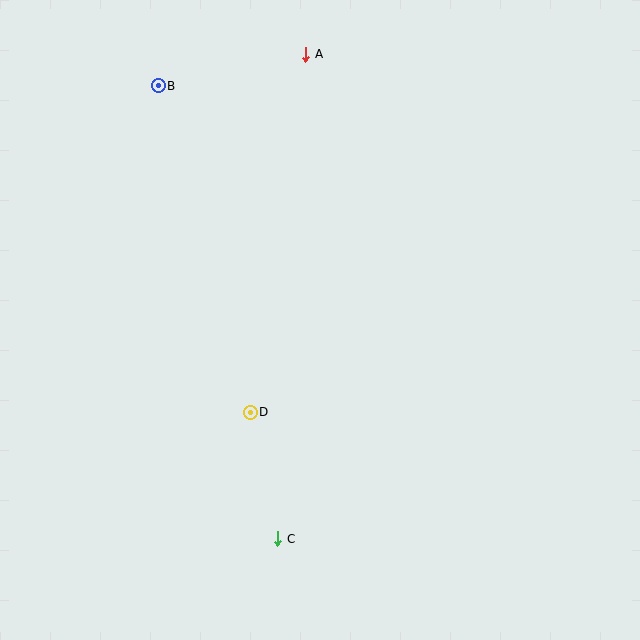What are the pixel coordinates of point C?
Point C is at (278, 539).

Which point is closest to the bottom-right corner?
Point C is closest to the bottom-right corner.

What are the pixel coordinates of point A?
Point A is at (306, 54).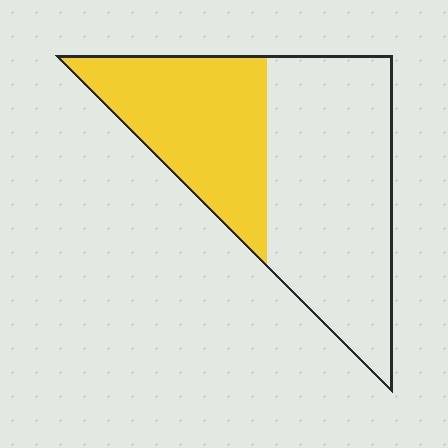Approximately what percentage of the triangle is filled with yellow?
Approximately 40%.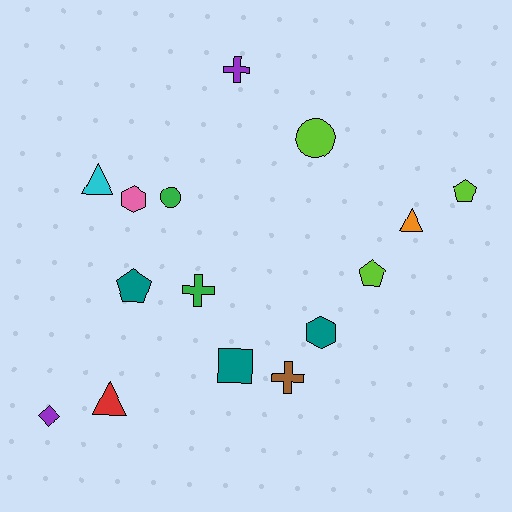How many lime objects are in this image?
There are 3 lime objects.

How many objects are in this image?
There are 15 objects.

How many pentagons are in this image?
There are 3 pentagons.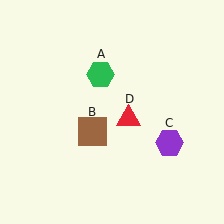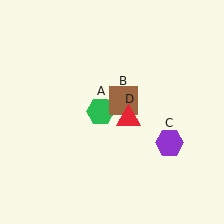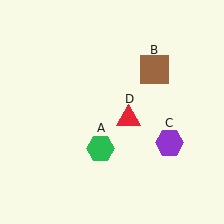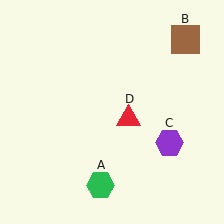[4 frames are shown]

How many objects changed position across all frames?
2 objects changed position: green hexagon (object A), brown square (object B).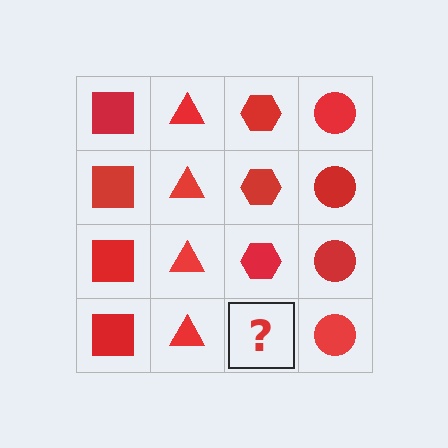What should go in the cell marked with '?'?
The missing cell should contain a red hexagon.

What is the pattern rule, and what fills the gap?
The rule is that each column has a consistent shape. The gap should be filled with a red hexagon.